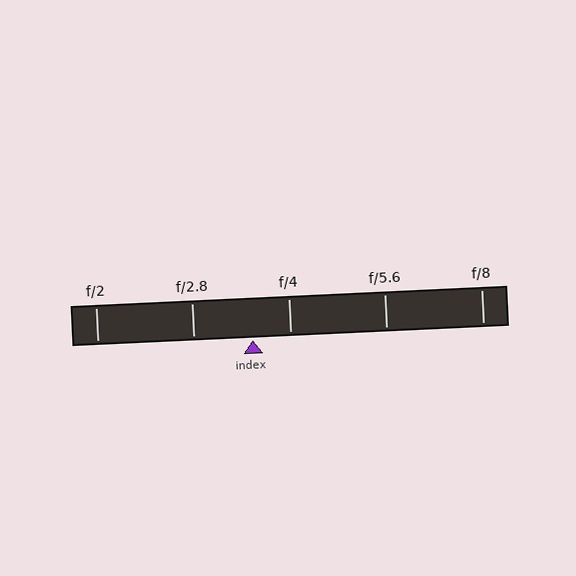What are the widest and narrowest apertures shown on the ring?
The widest aperture shown is f/2 and the narrowest is f/8.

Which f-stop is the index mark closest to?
The index mark is closest to f/4.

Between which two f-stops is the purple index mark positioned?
The index mark is between f/2.8 and f/4.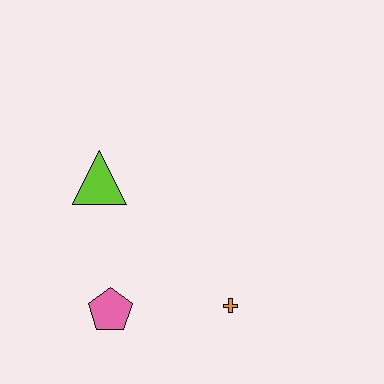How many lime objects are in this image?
There is 1 lime object.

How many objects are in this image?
There are 3 objects.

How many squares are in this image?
There are no squares.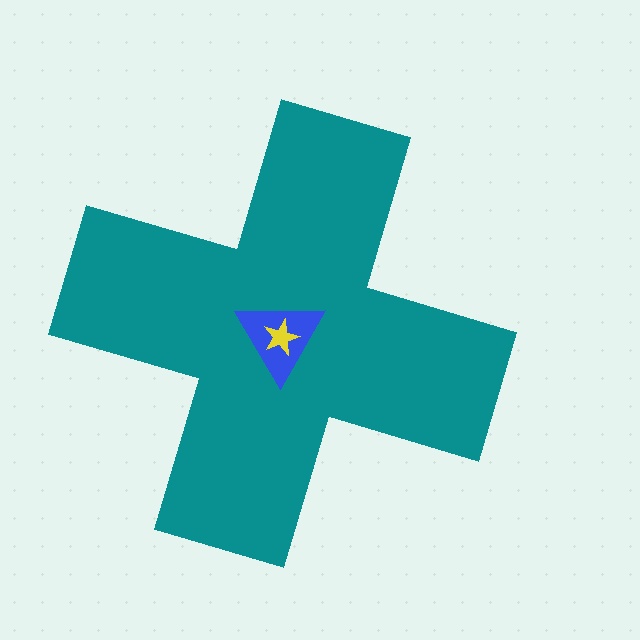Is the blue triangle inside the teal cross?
Yes.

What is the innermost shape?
The yellow star.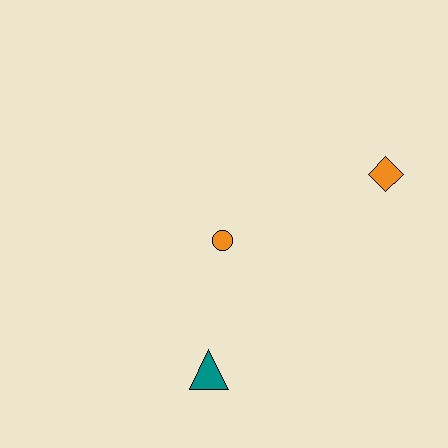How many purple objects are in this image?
There are no purple objects.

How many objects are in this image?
There are 3 objects.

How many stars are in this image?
There are no stars.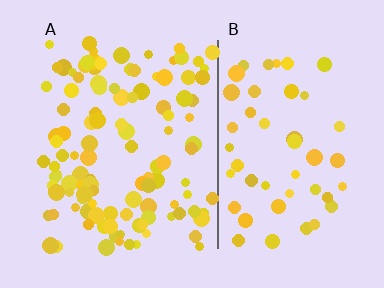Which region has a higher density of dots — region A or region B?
A (the left).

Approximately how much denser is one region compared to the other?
Approximately 2.2× — region A over region B.